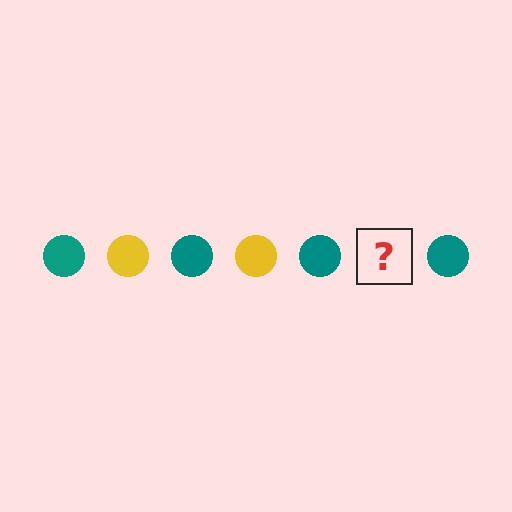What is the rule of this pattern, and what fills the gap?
The rule is that the pattern cycles through teal, yellow circles. The gap should be filled with a yellow circle.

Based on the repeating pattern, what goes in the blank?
The blank should be a yellow circle.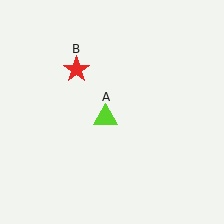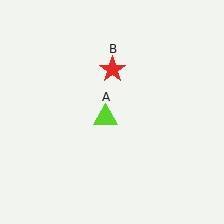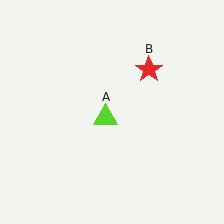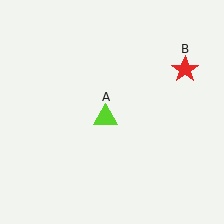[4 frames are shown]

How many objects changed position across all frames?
1 object changed position: red star (object B).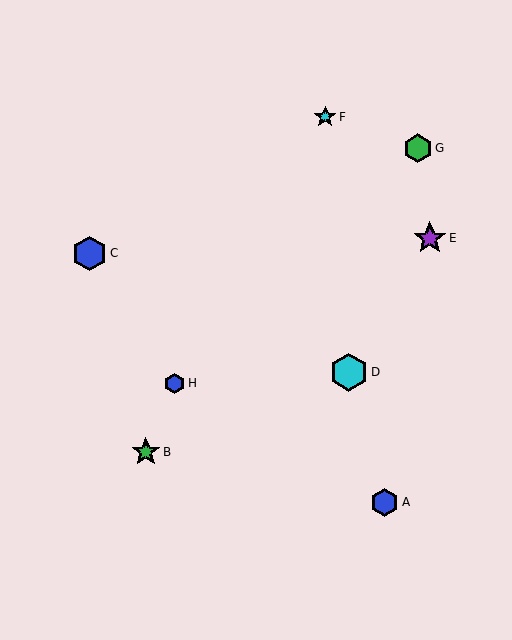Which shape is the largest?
The cyan hexagon (labeled D) is the largest.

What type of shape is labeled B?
Shape B is a green star.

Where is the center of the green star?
The center of the green star is at (146, 452).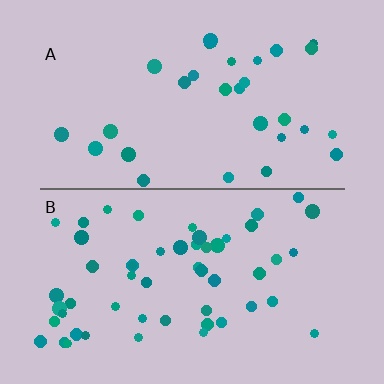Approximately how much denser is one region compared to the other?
Approximately 1.7× — region B over region A.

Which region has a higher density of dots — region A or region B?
B (the bottom).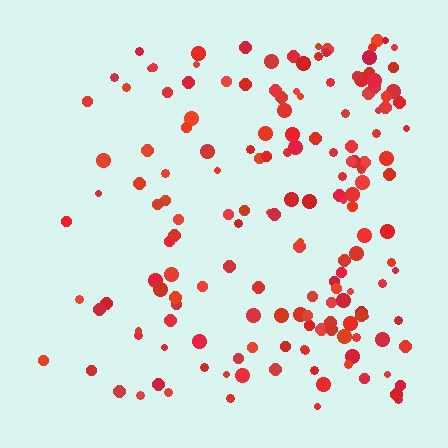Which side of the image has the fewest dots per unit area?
The left.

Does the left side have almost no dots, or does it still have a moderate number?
Still a moderate number, just noticeably fewer than the right.